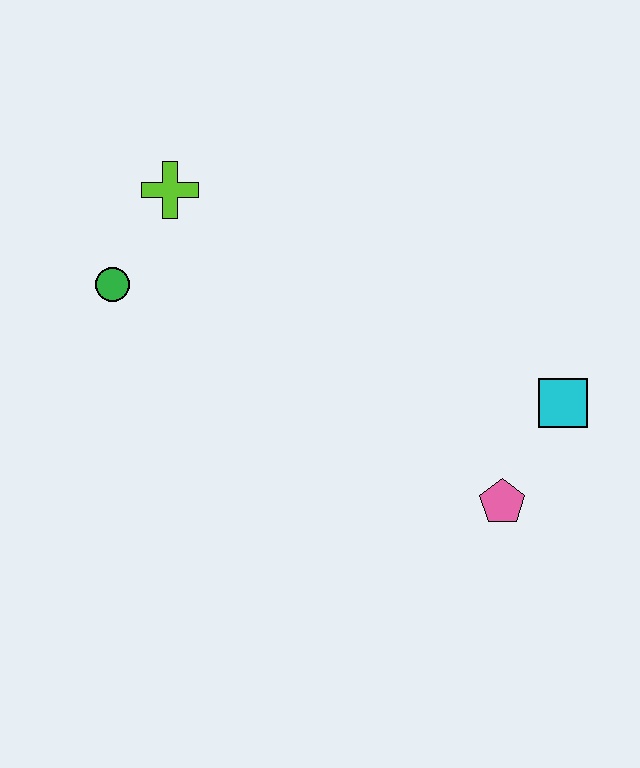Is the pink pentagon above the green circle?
No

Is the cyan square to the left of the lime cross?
No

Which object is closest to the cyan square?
The pink pentagon is closest to the cyan square.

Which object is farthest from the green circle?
The cyan square is farthest from the green circle.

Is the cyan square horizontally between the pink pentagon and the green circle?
No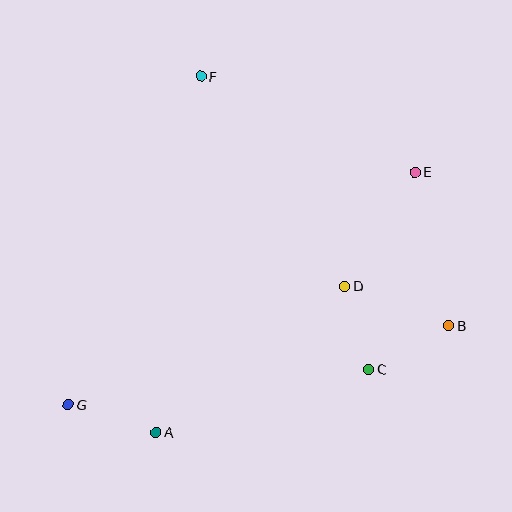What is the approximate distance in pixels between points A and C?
The distance between A and C is approximately 222 pixels.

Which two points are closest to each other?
Points C and D are closest to each other.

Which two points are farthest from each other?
Points E and G are farthest from each other.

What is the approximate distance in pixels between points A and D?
The distance between A and D is approximately 239 pixels.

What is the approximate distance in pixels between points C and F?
The distance between C and F is approximately 338 pixels.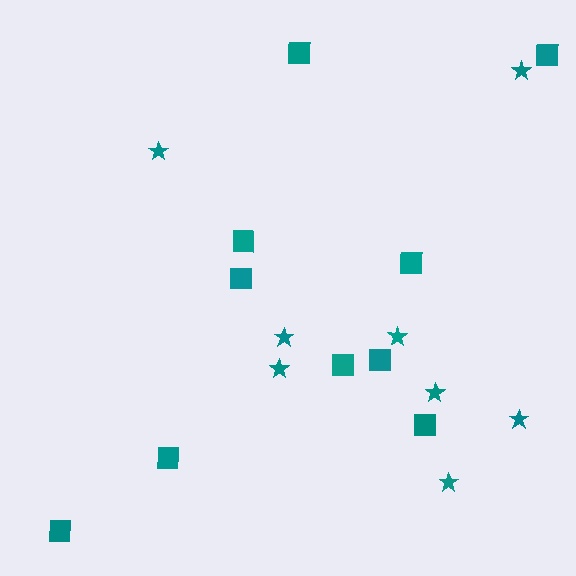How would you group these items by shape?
There are 2 groups: one group of stars (8) and one group of squares (10).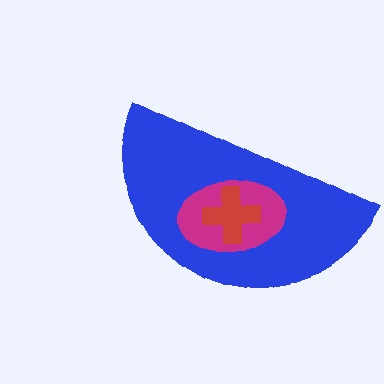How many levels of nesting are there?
3.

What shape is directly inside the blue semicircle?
The magenta ellipse.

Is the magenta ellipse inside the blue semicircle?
Yes.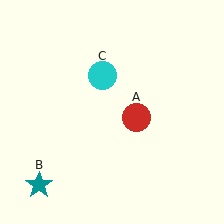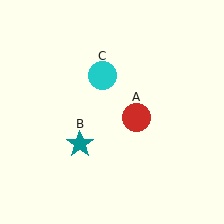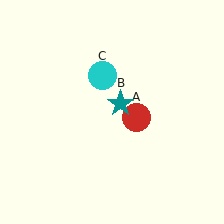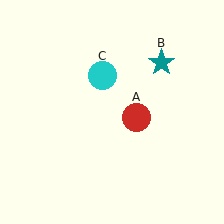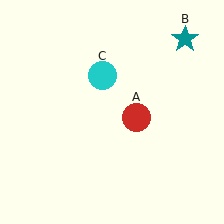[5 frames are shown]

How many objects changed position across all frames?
1 object changed position: teal star (object B).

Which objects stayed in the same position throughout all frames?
Red circle (object A) and cyan circle (object C) remained stationary.